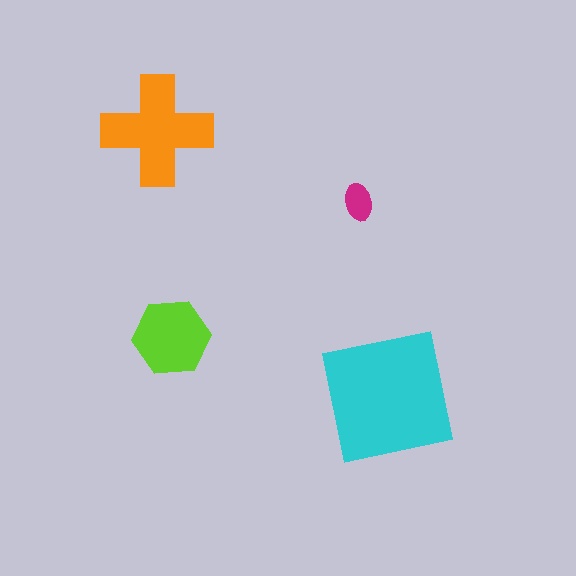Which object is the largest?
The cyan square.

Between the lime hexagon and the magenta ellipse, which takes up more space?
The lime hexagon.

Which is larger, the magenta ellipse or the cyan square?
The cyan square.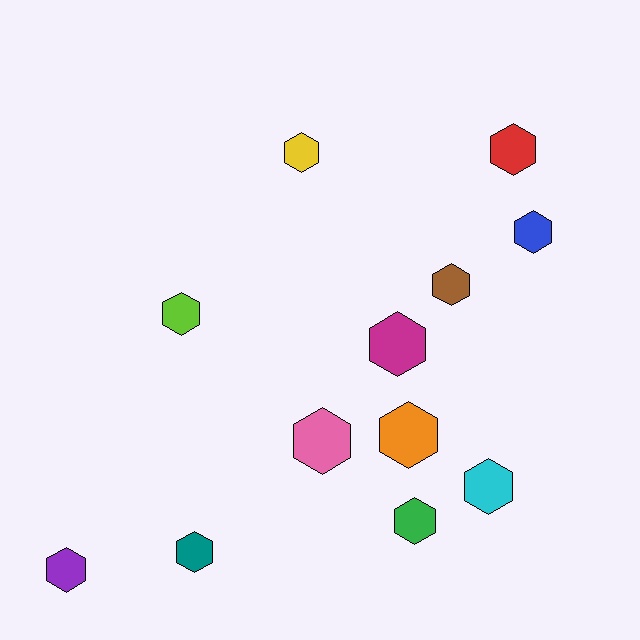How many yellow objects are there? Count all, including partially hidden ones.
There is 1 yellow object.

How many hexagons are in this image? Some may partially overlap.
There are 12 hexagons.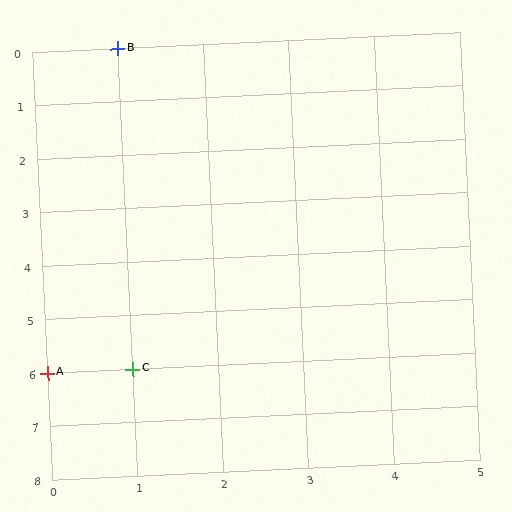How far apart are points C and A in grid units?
Points C and A are 1 column apart.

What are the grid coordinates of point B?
Point B is at grid coordinates (1, 0).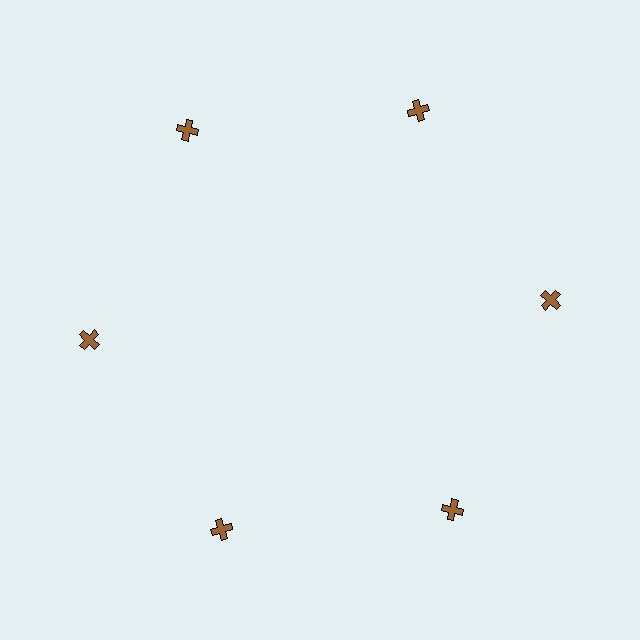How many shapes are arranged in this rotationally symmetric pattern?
There are 6 shapes, arranged in 6 groups of 1.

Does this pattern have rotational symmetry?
Yes, this pattern has 6-fold rotational symmetry. It looks the same after rotating 60 degrees around the center.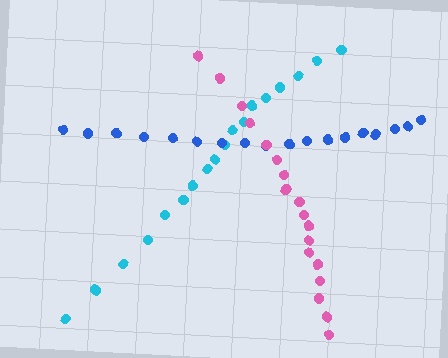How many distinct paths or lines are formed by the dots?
There are 3 distinct paths.